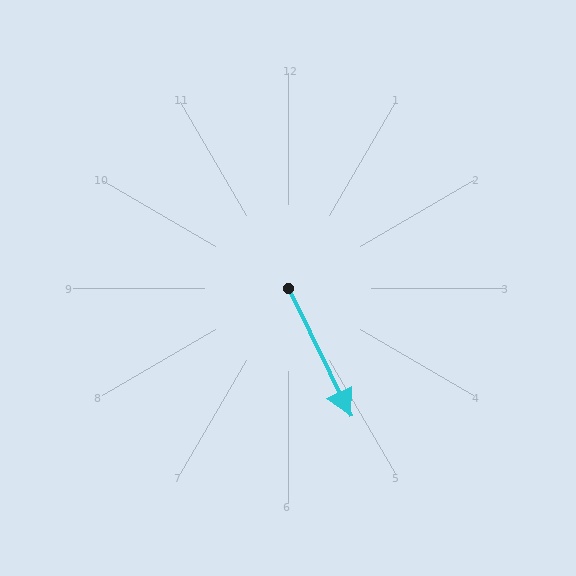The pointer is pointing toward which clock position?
Roughly 5 o'clock.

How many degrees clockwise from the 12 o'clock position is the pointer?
Approximately 154 degrees.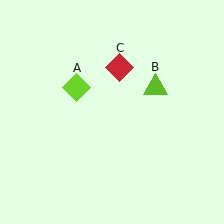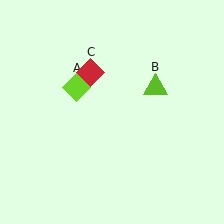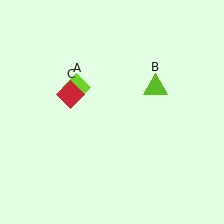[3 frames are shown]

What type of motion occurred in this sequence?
The red diamond (object C) rotated counterclockwise around the center of the scene.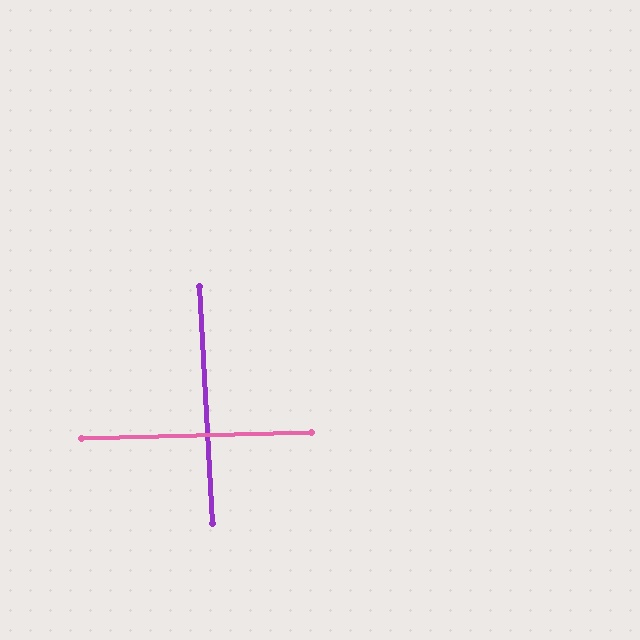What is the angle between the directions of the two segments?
Approximately 88 degrees.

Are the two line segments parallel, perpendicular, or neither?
Perpendicular — they meet at approximately 88°.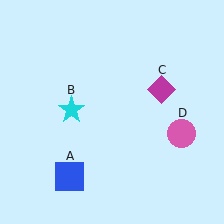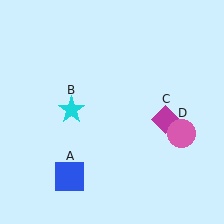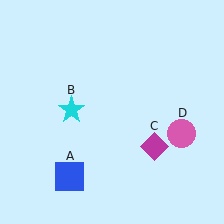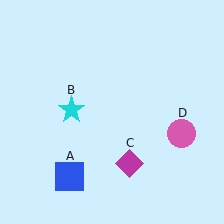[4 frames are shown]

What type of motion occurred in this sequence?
The magenta diamond (object C) rotated clockwise around the center of the scene.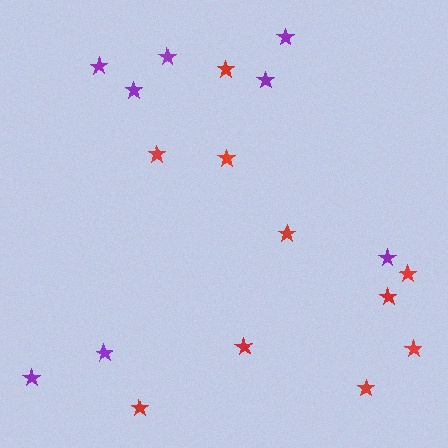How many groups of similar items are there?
There are 2 groups: one group of red stars (10) and one group of purple stars (8).